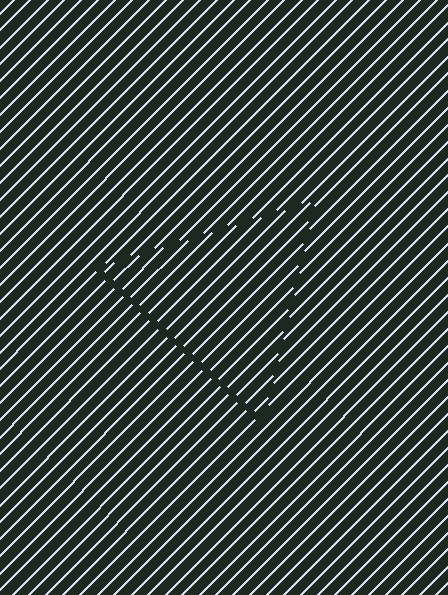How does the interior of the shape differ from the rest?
The interior of the shape contains the same grating, shifted by half a period — the contour is defined by the phase discontinuity where line-ends from the inner and outer gratings abut.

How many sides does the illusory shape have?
3 sides — the line-ends trace a triangle.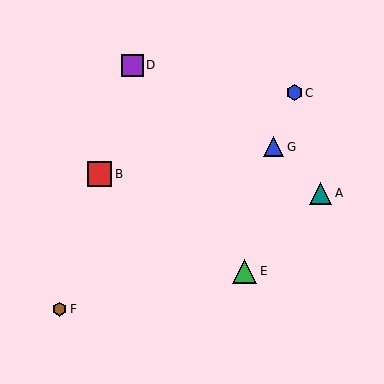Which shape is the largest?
The green triangle (labeled E) is the largest.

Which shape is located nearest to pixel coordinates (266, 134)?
The blue triangle (labeled G) at (274, 147) is nearest to that location.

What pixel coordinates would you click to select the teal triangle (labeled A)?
Click at (321, 193) to select the teal triangle A.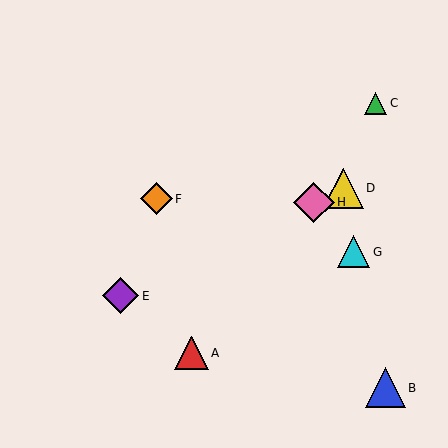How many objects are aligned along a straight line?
3 objects (D, E, H) are aligned along a straight line.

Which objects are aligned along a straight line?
Objects D, E, H are aligned along a straight line.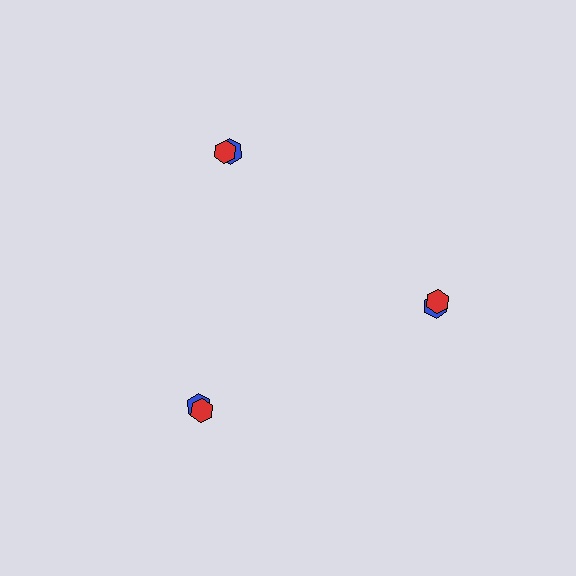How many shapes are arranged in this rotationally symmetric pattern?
There are 6 shapes, arranged in 3 groups of 2.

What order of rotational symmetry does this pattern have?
This pattern has 3-fold rotational symmetry.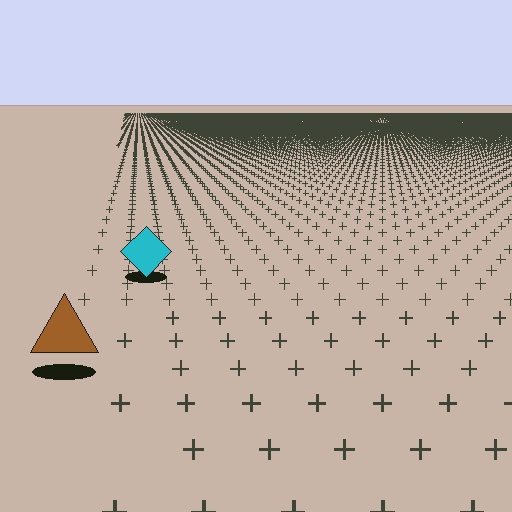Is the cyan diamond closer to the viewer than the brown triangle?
No. The brown triangle is closer — you can tell from the texture gradient: the ground texture is coarser near it.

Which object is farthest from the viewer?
The cyan diamond is farthest from the viewer. It appears smaller and the ground texture around it is denser.